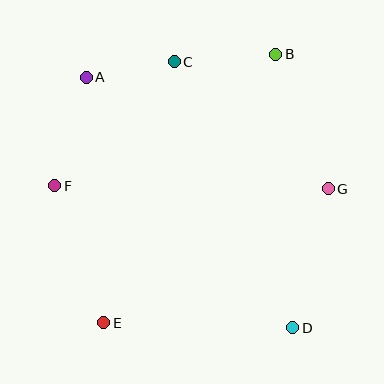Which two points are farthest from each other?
Points A and D are farthest from each other.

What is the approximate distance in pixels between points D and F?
The distance between D and F is approximately 277 pixels.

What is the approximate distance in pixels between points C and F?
The distance between C and F is approximately 172 pixels.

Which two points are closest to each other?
Points A and C are closest to each other.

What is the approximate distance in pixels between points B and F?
The distance between B and F is approximately 257 pixels.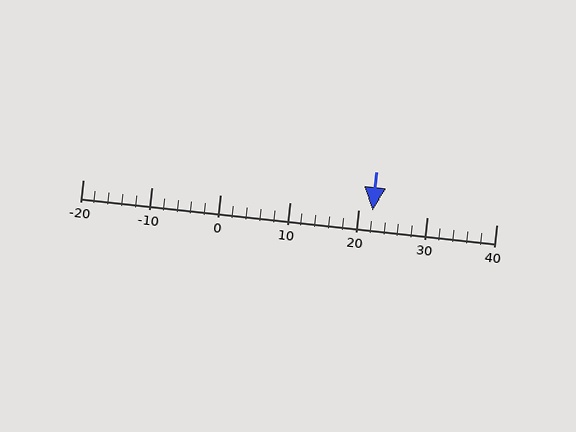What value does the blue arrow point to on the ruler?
The blue arrow points to approximately 22.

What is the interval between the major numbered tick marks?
The major tick marks are spaced 10 units apart.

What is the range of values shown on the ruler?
The ruler shows values from -20 to 40.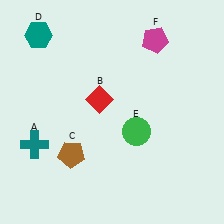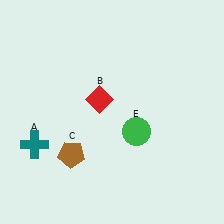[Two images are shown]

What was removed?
The magenta pentagon (F), the teal hexagon (D) were removed in Image 2.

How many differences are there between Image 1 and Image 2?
There are 2 differences between the two images.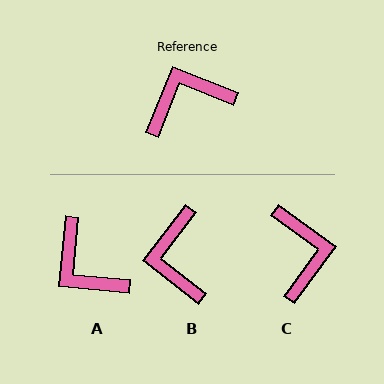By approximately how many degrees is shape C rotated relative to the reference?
Approximately 104 degrees clockwise.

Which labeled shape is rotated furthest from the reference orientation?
A, about 106 degrees away.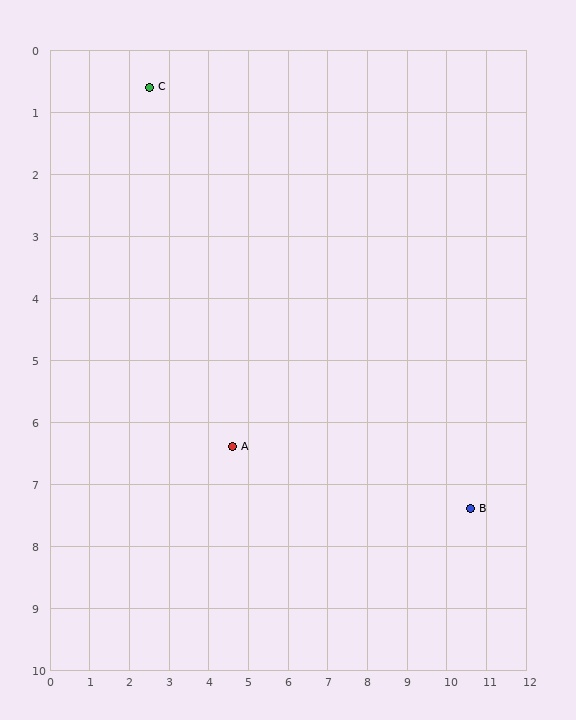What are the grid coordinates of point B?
Point B is at approximately (10.6, 7.4).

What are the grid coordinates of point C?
Point C is at approximately (2.5, 0.6).